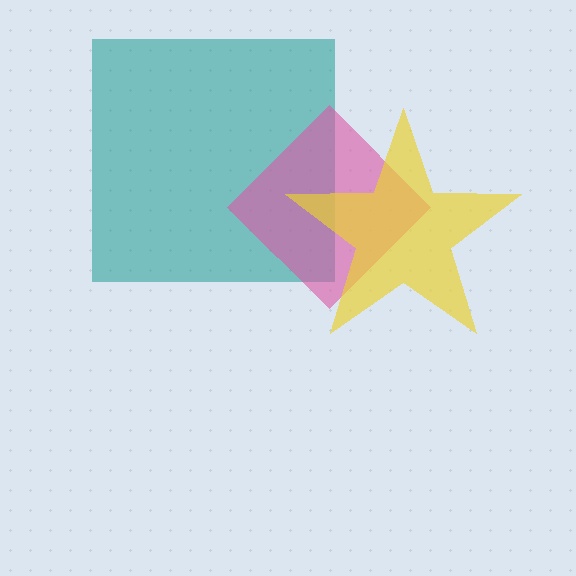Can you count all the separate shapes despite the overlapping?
Yes, there are 3 separate shapes.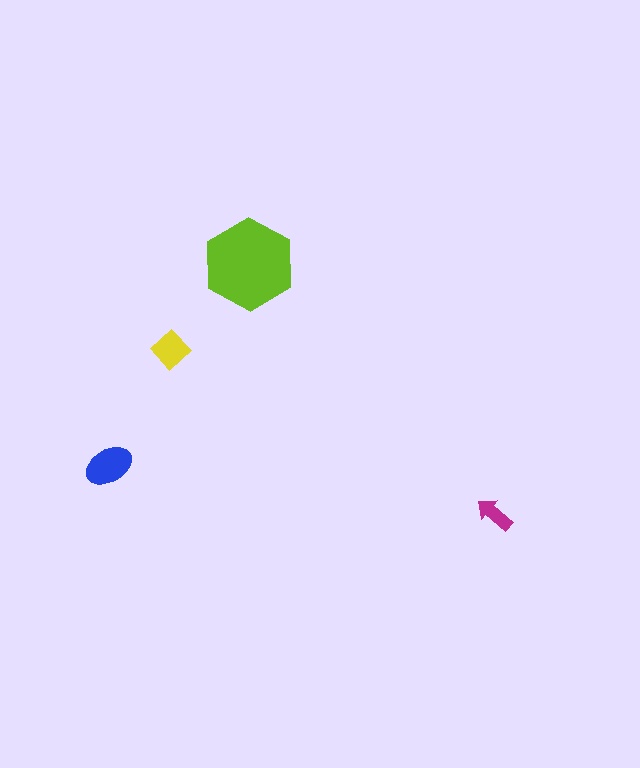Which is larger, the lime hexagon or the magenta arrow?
The lime hexagon.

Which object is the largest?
The lime hexagon.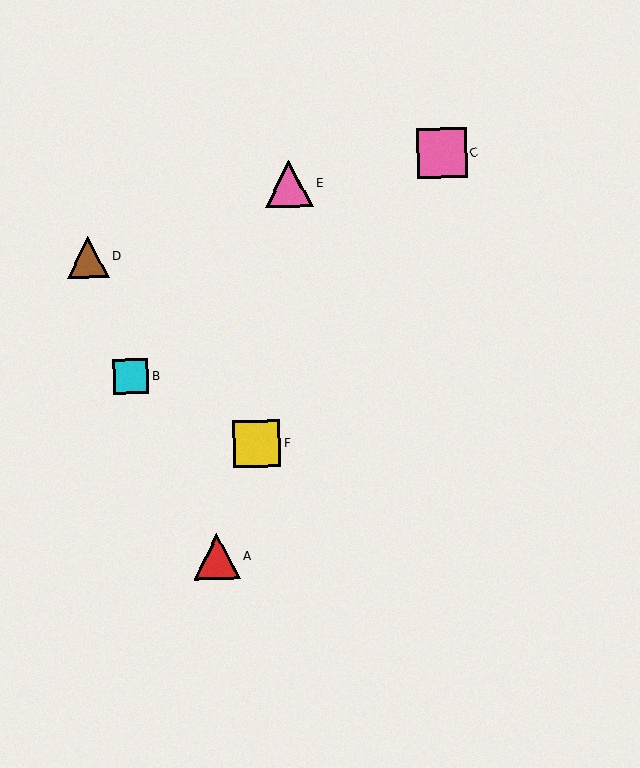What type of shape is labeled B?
Shape B is a cyan square.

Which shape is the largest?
The pink square (labeled C) is the largest.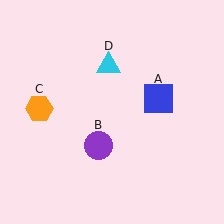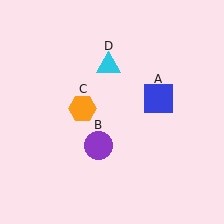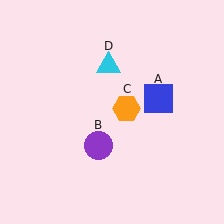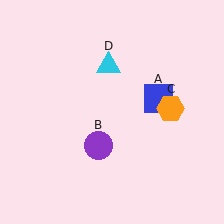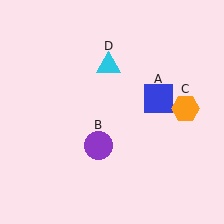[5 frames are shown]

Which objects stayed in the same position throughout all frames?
Blue square (object A) and purple circle (object B) and cyan triangle (object D) remained stationary.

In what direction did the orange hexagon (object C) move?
The orange hexagon (object C) moved right.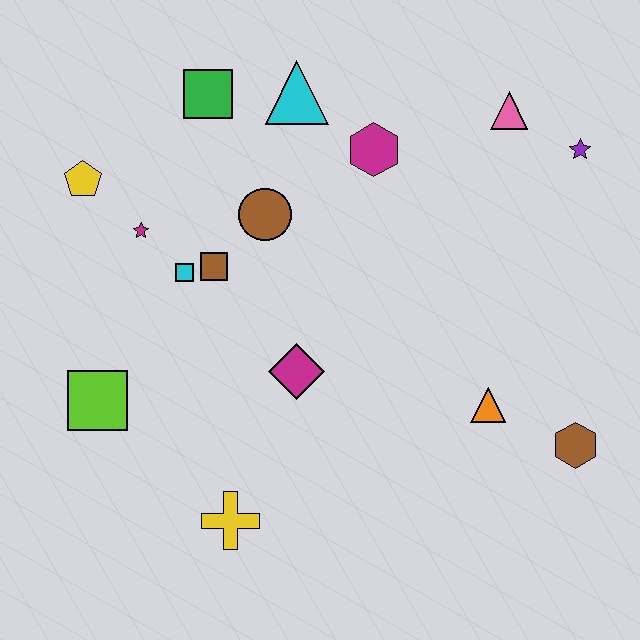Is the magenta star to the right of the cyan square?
No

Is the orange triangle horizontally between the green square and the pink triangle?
Yes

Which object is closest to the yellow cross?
The magenta diamond is closest to the yellow cross.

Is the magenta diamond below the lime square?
No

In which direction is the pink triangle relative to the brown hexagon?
The pink triangle is above the brown hexagon.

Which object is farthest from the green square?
The brown hexagon is farthest from the green square.